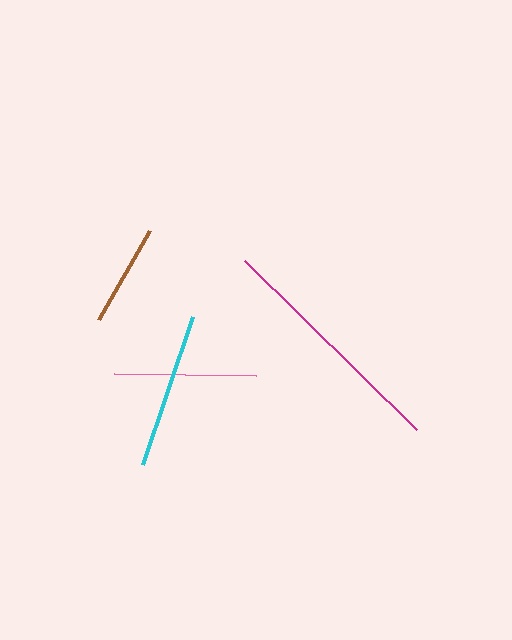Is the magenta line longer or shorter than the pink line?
The magenta line is longer than the pink line.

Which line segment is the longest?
The magenta line is the longest at approximately 241 pixels.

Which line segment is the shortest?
The brown line is the shortest at approximately 103 pixels.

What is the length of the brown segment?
The brown segment is approximately 103 pixels long.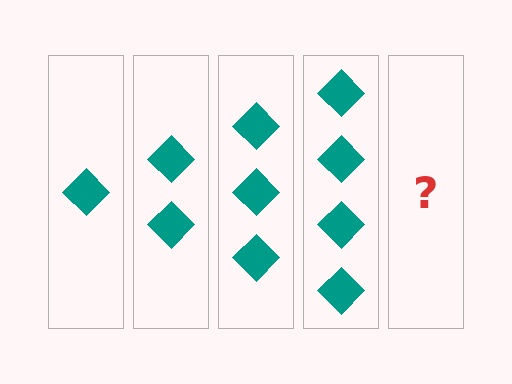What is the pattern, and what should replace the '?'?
The pattern is that each step adds one more diamond. The '?' should be 5 diamonds.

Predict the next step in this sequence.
The next step is 5 diamonds.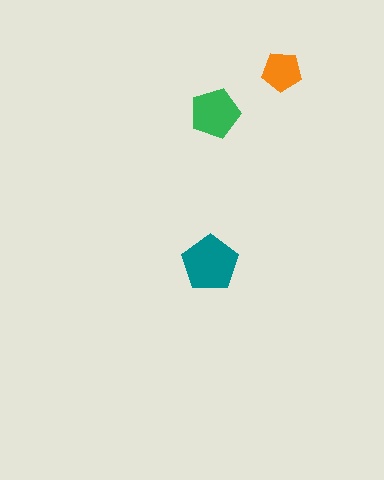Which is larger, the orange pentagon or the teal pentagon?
The teal one.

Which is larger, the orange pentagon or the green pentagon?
The green one.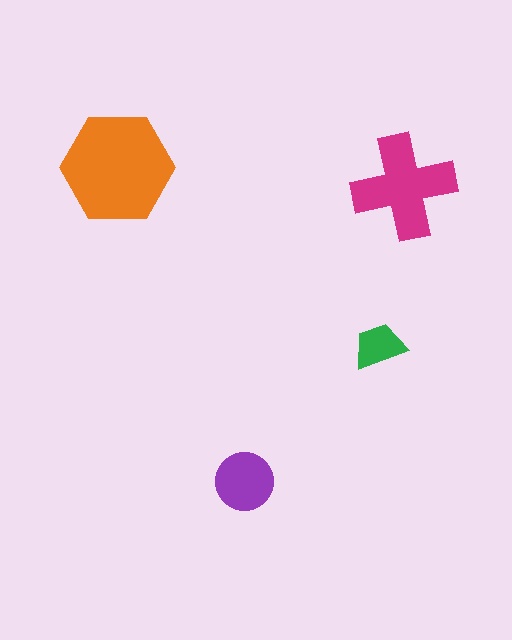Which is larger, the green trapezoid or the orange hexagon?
The orange hexagon.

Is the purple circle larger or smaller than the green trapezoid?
Larger.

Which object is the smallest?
The green trapezoid.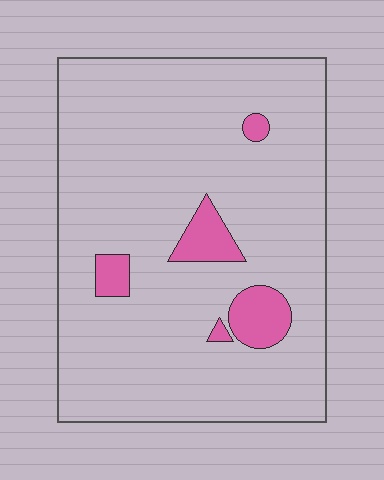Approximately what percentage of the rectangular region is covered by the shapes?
Approximately 10%.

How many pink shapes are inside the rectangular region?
5.